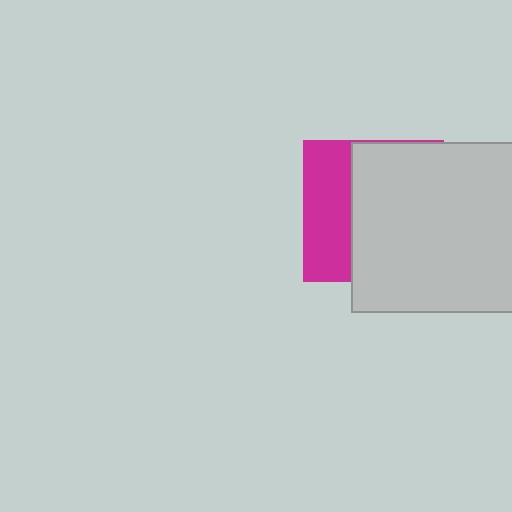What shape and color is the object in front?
The object in front is a light gray square.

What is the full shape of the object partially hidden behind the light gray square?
The partially hidden object is a magenta square.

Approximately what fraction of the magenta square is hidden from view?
Roughly 65% of the magenta square is hidden behind the light gray square.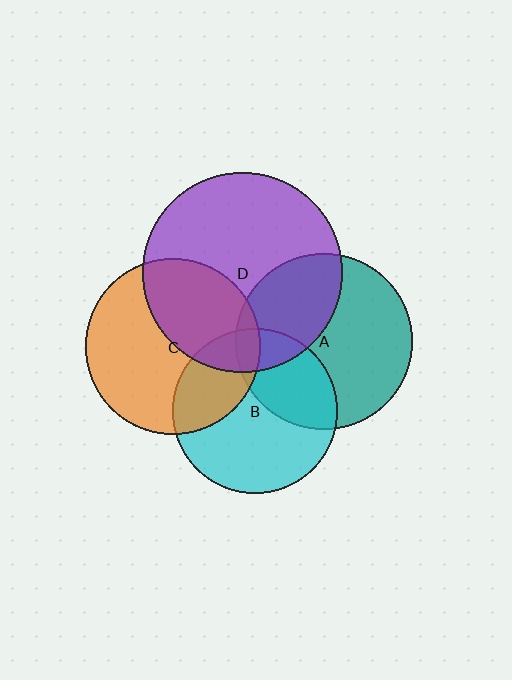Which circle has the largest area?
Circle D (purple).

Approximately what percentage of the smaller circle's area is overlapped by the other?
Approximately 5%.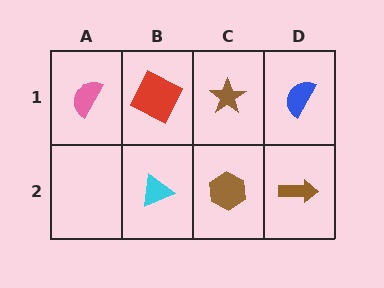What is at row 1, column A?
A pink semicircle.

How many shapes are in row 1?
4 shapes.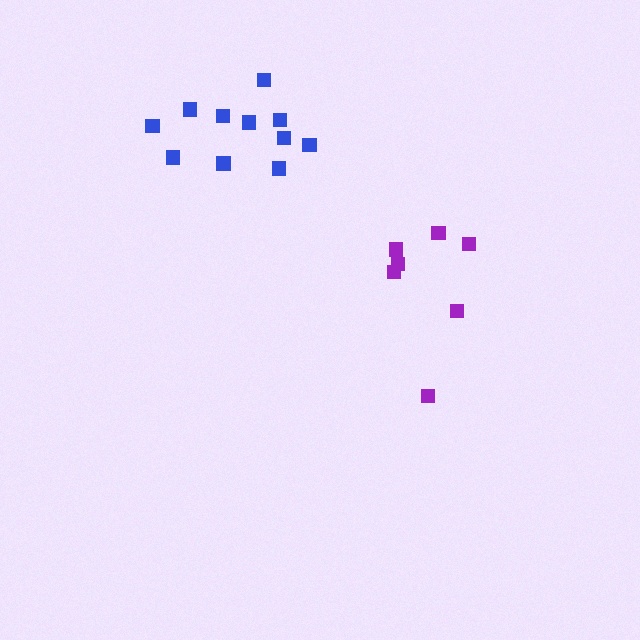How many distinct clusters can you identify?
There are 2 distinct clusters.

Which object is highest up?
The blue cluster is topmost.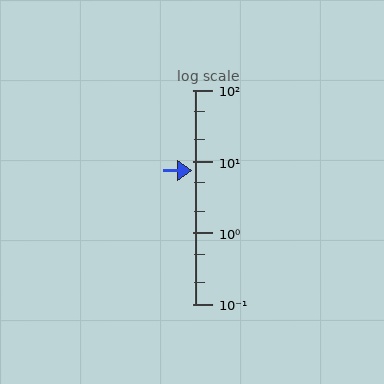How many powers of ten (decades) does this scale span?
The scale spans 3 decades, from 0.1 to 100.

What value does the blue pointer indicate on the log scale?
The pointer indicates approximately 7.4.